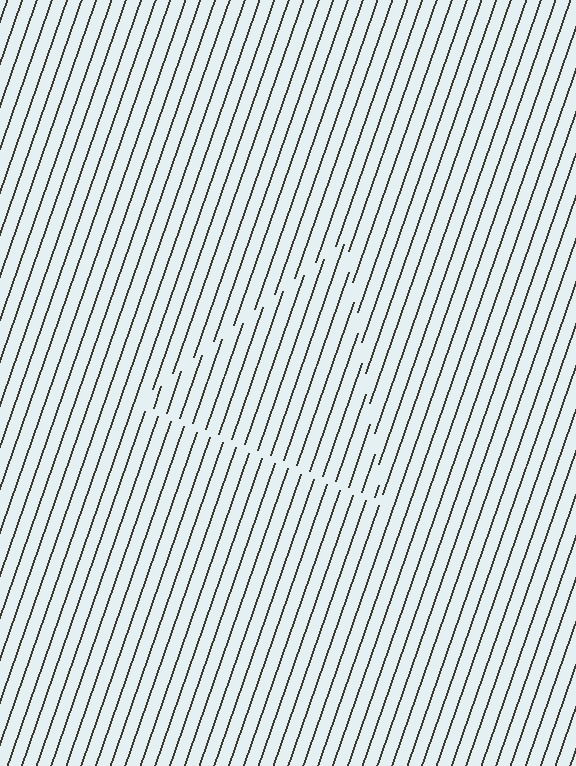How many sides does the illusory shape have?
3 sides — the line-ends trace a triangle.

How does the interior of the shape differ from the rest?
The interior of the shape contains the same grating, shifted by half a period — the contour is defined by the phase discontinuity where line-ends from the inner and outer gratings abut.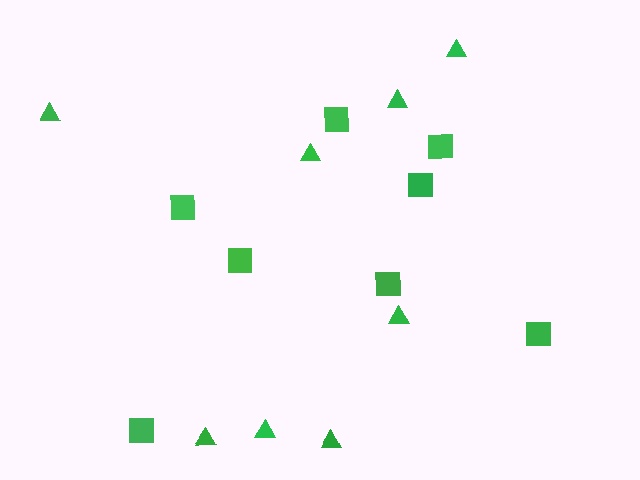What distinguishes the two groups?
There are 2 groups: one group of triangles (8) and one group of squares (8).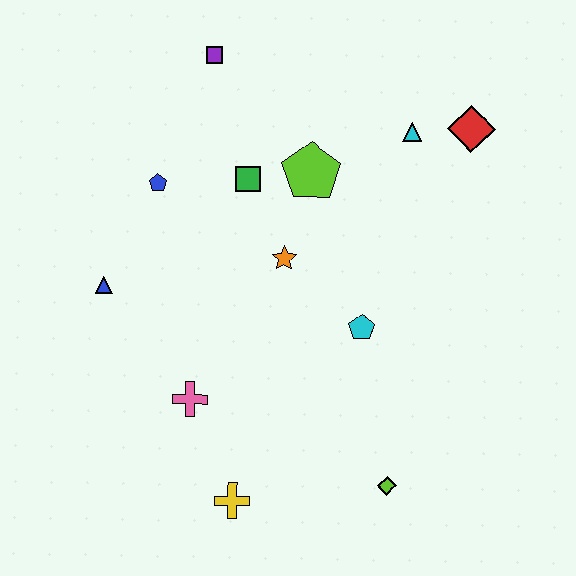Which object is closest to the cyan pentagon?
The orange star is closest to the cyan pentagon.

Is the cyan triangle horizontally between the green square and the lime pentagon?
No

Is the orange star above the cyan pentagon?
Yes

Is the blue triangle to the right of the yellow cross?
No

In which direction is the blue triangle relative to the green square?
The blue triangle is to the left of the green square.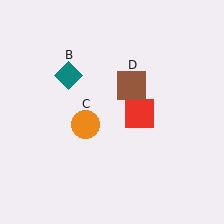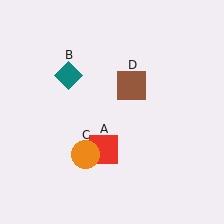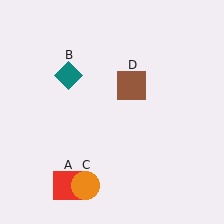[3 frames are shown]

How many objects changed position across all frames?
2 objects changed position: red square (object A), orange circle (object C).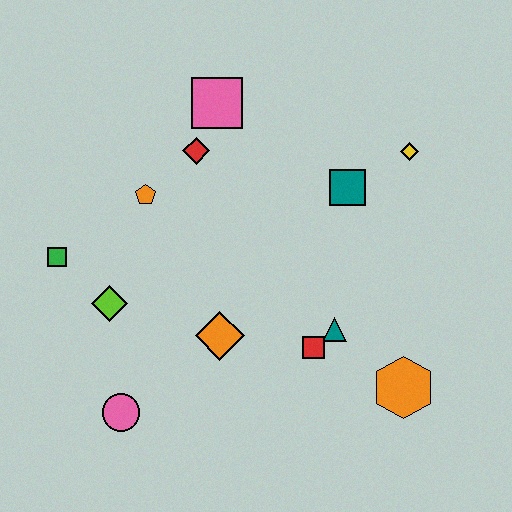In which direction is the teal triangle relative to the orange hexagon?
The teal triangle is to the left of the orange hexagon.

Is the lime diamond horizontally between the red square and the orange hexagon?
No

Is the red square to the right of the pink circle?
Yes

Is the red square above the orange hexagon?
Yes